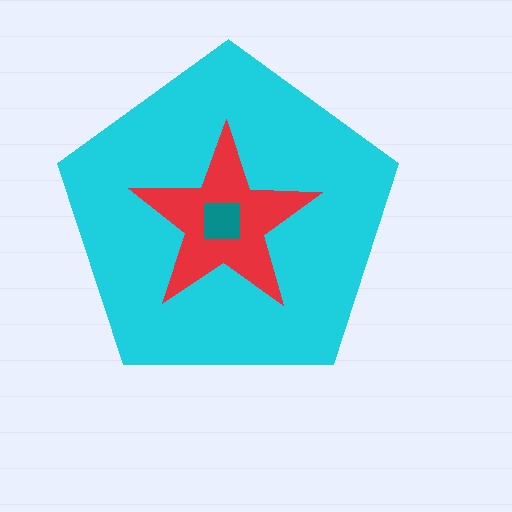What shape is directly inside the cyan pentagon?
The red star.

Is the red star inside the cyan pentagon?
Yes.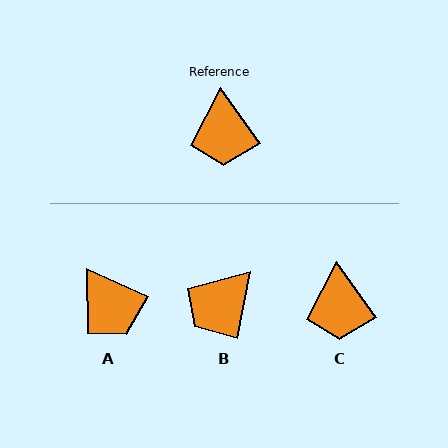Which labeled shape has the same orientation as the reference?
C.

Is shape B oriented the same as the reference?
No, it is off by about 47 degrees.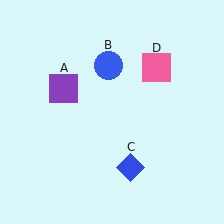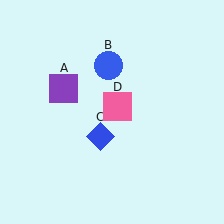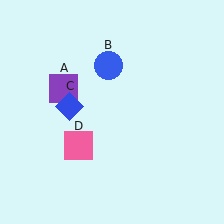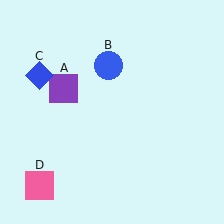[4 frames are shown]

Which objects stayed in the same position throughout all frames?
Purple square (object A) and blue circle (object B) remained stationary.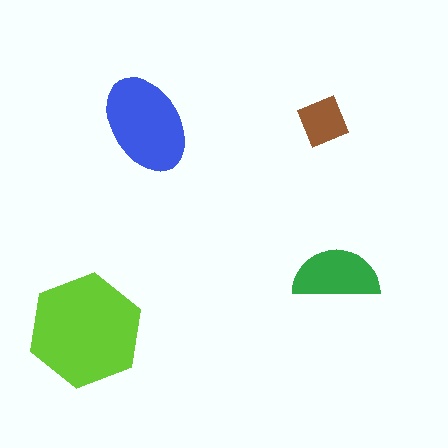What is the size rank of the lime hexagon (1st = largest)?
1st.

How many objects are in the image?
There are 4 objects in the image.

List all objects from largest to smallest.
The lime hexagon, the blue ellipse, the green semicircle, the brown diamond.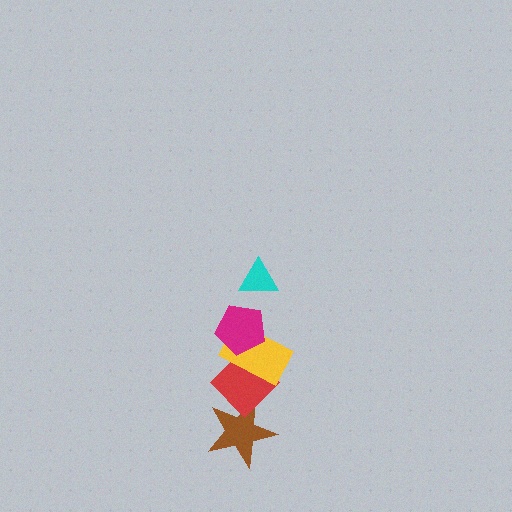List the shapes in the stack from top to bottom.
From top to bottom: the cyan triangle, the magenta pentagon, the yellow rectangle, the red diamond, the brown star.